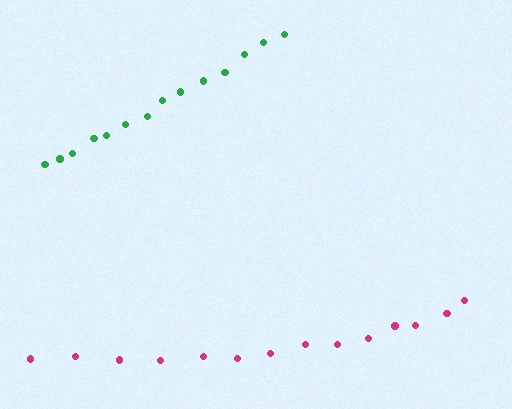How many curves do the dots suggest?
There are 2 distinct paths.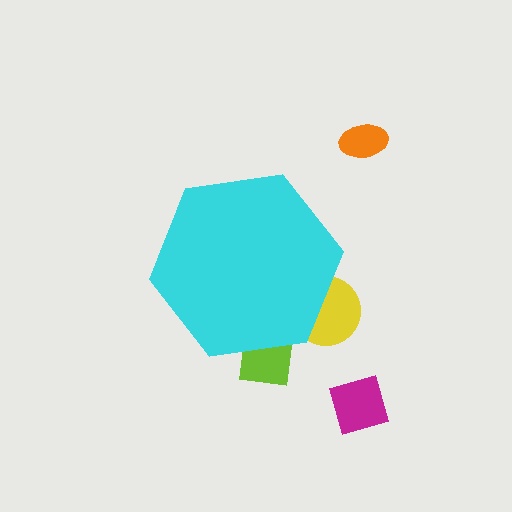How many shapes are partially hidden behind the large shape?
2 shapes are partially hidden.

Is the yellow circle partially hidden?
Yes, the yellow circle is partially hidden behind the cyan hexagon.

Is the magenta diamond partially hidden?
No, the magenta diamond is fully visible.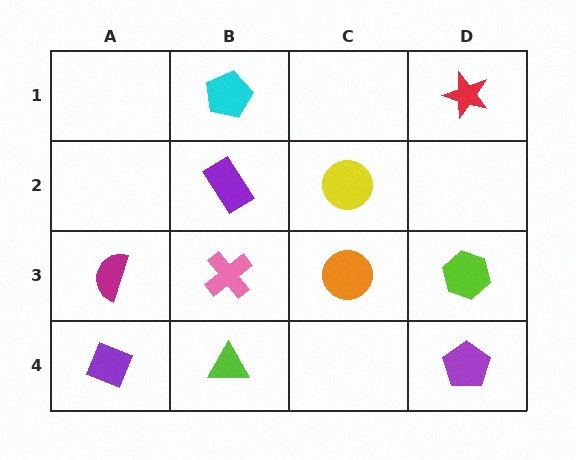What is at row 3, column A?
A magenta semicircle.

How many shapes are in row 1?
2 shapes.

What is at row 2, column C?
A yellow circle.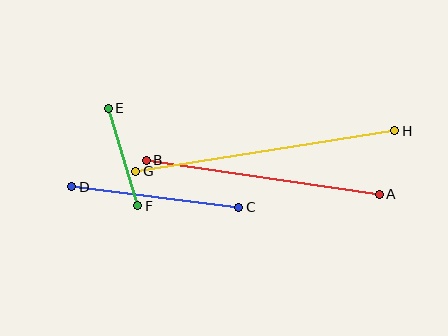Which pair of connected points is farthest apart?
Points G and H are farthest apart.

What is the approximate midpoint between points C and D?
The midpoint is at approximately (155, 197) pixels.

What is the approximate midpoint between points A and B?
The midpoint is at approximately (263, 177) pixels.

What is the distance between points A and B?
The distance is approximately 235 pixels.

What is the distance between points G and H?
The distance is approximately 262 pixels.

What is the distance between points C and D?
The distance is approximately 169 pixels.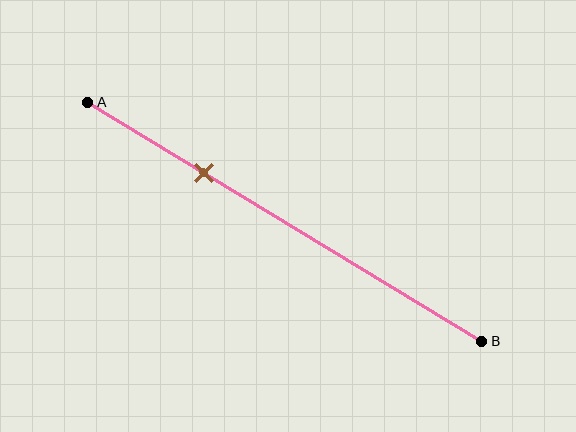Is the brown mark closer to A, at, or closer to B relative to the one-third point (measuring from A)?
The brown mark is closer to point A than the one-third point of segment AB.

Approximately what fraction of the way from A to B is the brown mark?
The brown mark is approximately 30% of the way from A to B.